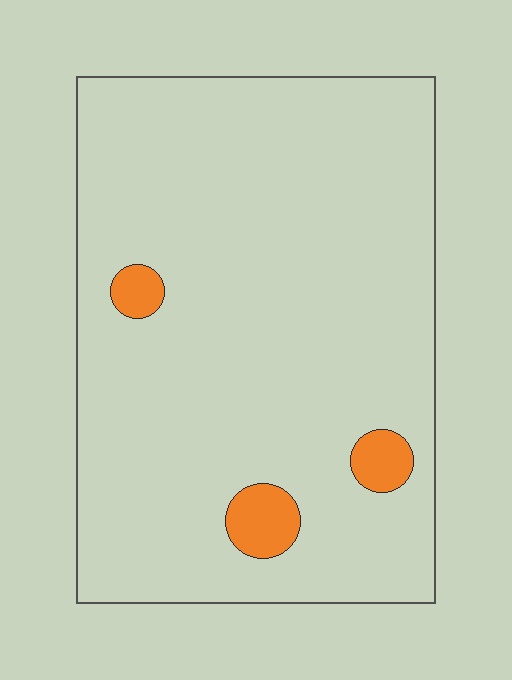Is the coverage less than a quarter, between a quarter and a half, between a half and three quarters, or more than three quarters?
Less than a quarter.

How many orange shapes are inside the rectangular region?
3.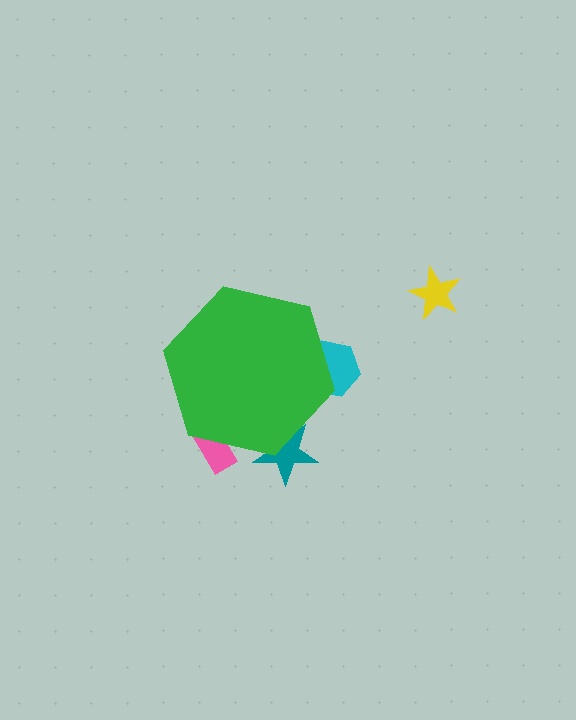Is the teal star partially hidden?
Yes, the teal star is partially hidden behind the green hexagon.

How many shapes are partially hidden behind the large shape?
3 shapes are partially hidden.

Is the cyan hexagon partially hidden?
Yes, the cyan hexagon is partially hidden behind the green hexagon.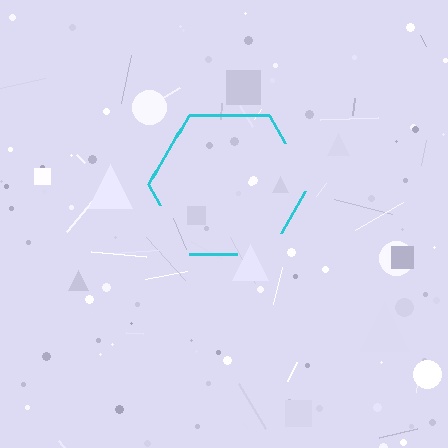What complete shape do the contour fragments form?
The contour fragments form a hexagon.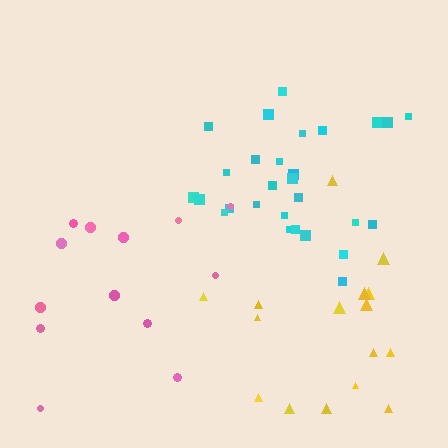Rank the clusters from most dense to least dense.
cyan, yellow, pink.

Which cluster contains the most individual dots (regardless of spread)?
Cyan (28).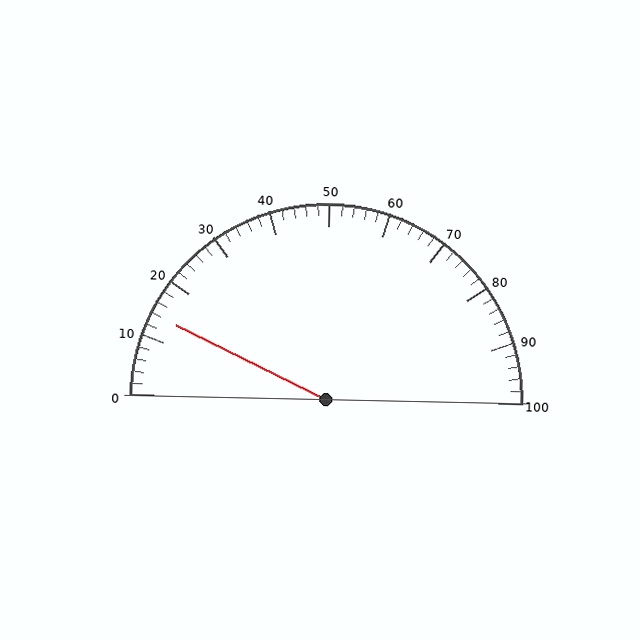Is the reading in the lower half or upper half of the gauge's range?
The reading is in the lower half of the range (0 to 100).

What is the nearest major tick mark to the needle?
The nearest major tick mark is 10.